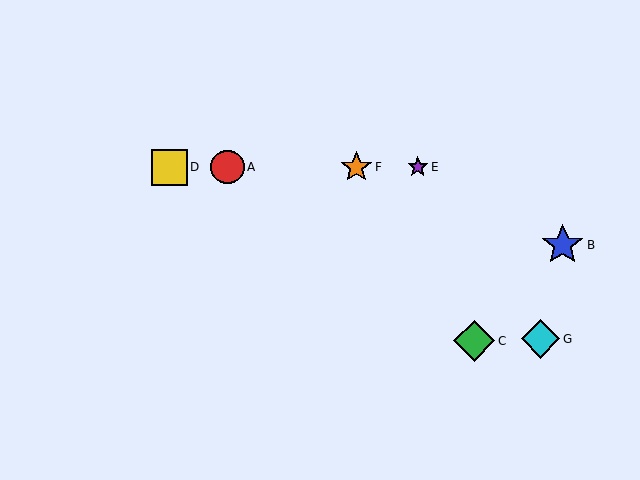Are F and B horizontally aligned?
No, F is at y≈167 and B is at y≈245.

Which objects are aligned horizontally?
Objects A, D, E, F are aligned horizontally.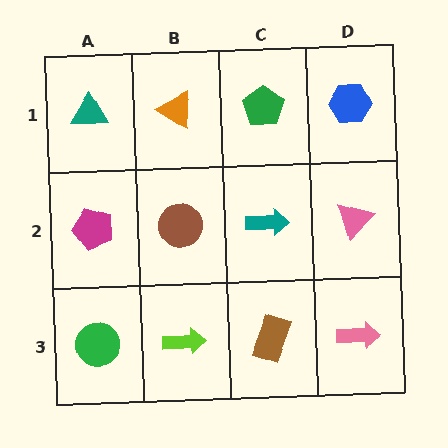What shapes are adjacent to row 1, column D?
A pink triangle (row 2, column D), a green pentagon (row 1, column C).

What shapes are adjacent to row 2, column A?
A teal triangle (row 1, column A), a green circle (row 3, column A), a brown circle (row 2, column B).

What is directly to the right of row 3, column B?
A brown rectangle.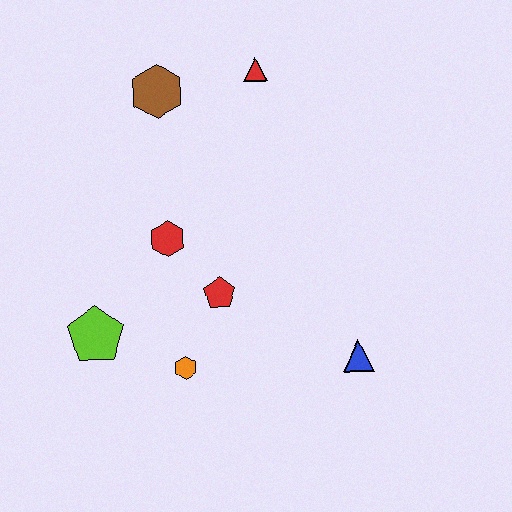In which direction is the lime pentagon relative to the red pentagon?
The lime pentagon is to the left of the red pentagon.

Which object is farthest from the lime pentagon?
The red triangle is farthest from the lime pentagon.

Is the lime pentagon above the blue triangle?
Yes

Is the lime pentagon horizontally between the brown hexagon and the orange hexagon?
No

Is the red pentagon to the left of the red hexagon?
No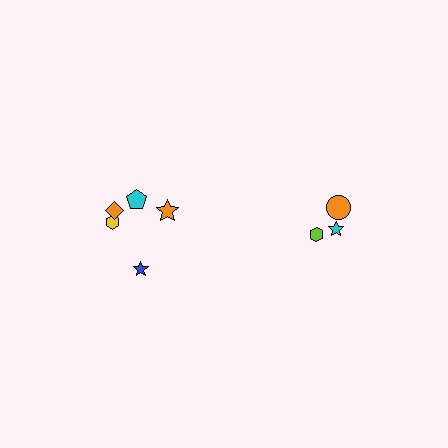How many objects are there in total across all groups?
There are 8 objects.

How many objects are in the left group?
There are 5 objects.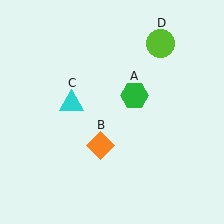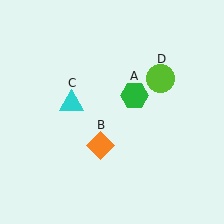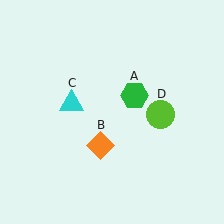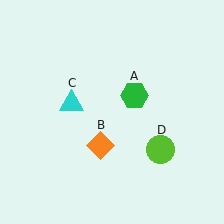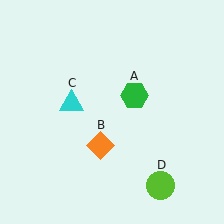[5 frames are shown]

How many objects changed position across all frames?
1 object changed position: lime circle (object D).